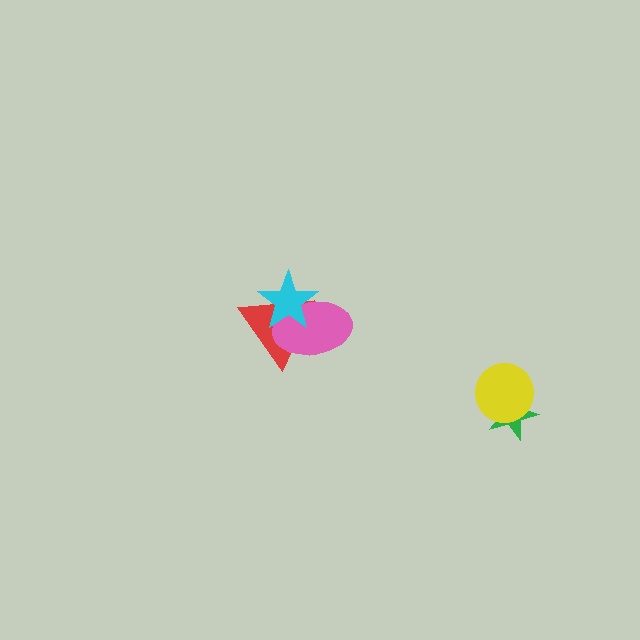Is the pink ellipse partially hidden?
Yes, it is partially covered by another shape.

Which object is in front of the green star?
The yellow circle is in front of the green star.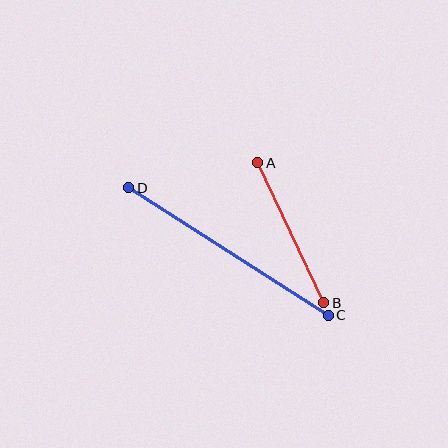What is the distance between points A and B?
The distance is approximately 155 pixels.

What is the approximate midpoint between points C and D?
The midpoint is at approximately (229, 251) pixels.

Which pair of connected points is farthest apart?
Points C and D are farthest apart.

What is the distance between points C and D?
The distance is approximately 237 pixels.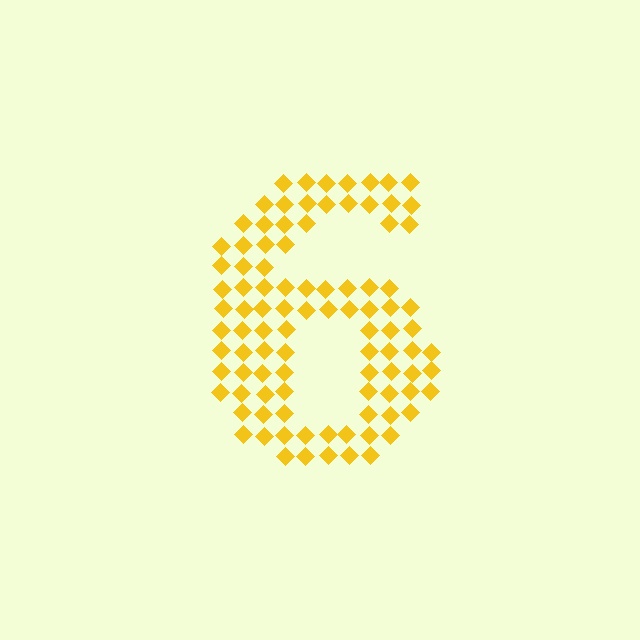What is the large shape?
The large shape is the digit 6.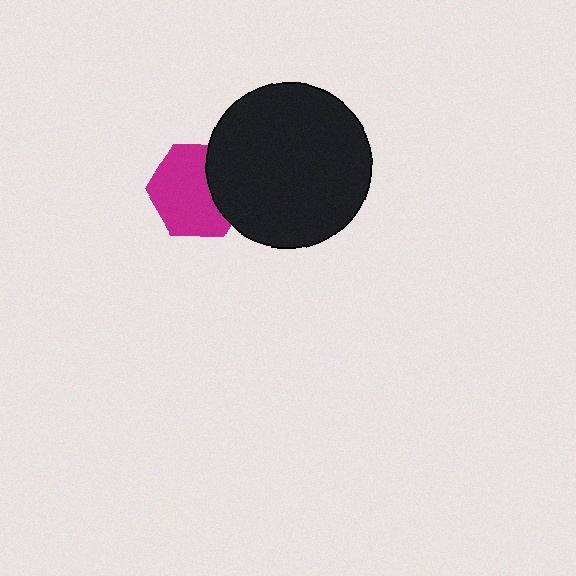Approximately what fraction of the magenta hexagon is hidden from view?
Roughly 31% of the magenta hexagon is hidden behind the black circle.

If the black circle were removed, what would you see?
You would see the complete magenta hexagon.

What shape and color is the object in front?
The object in front is a black circle.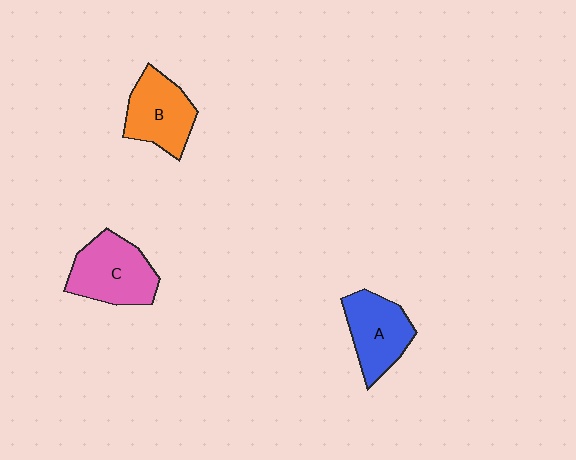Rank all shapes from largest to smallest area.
From largest to smallest: C (pink), B (orange), A (blue).